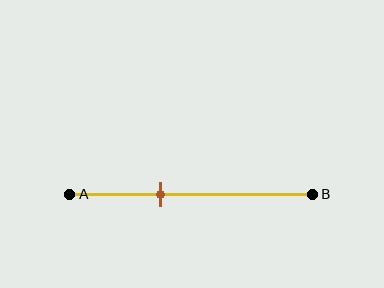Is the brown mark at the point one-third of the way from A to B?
No, the mark is at about 40% from A, not at the 33% one-third point.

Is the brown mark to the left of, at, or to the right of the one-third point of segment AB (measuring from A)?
The brown mark is to the right of the one-third point of segment AB.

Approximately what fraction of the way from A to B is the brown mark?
The brown mark is approximately 40% of the way from A to B.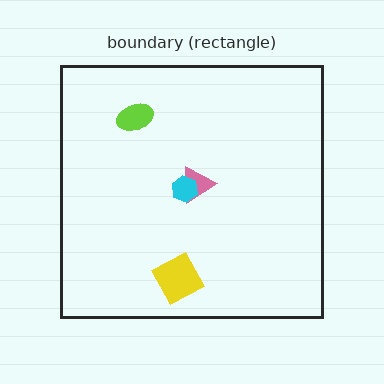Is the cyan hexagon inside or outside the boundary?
Inside.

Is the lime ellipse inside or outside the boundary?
Inside.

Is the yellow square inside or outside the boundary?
Inside.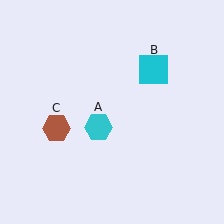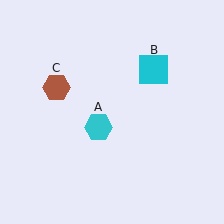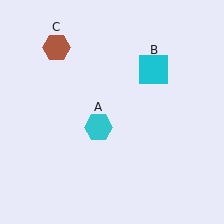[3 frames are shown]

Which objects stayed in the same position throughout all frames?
Cyan hexagon (object A) and cyan square (object B) remained stationary.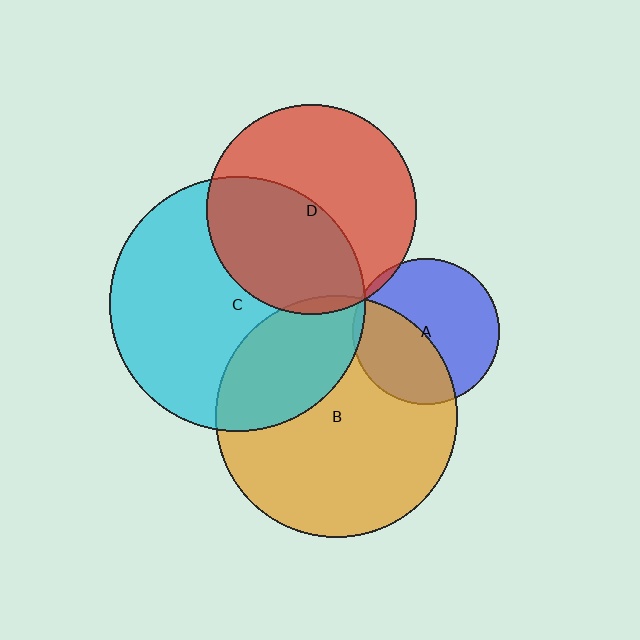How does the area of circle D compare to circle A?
Approximately 2.1 times.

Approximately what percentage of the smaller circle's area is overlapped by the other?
Approximately 5%.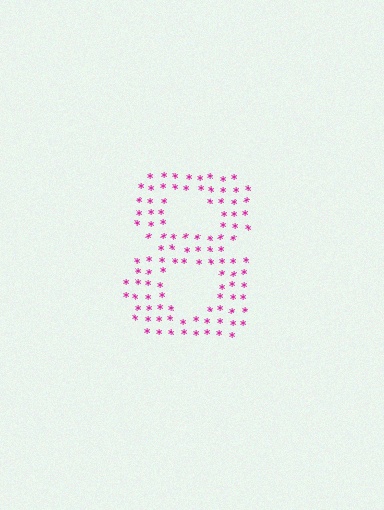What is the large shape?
The large shape is the digit 8.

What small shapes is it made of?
It is made of small asterisks.